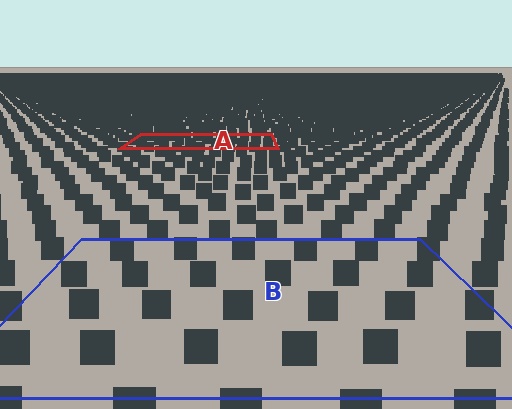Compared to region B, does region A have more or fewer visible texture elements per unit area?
Region A has more texture elements per unit area — they are packed more densely because it is farther away.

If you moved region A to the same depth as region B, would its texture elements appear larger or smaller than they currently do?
They would appear larger. At a closer depth, the same texture elements are projected at a bigger on-screen size.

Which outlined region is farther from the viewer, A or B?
Region A is farther from the viewer — the texture elements inside it appear smaller and more densely packed.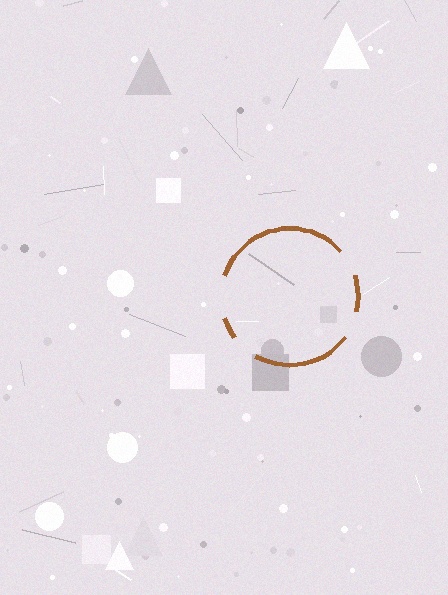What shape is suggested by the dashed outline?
The dashed outline suggests a circle.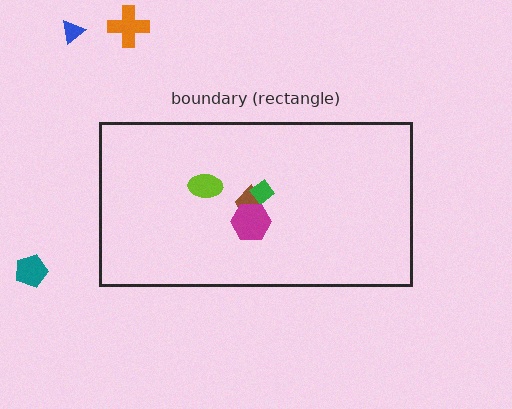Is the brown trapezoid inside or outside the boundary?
Inside.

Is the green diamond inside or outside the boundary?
Inside.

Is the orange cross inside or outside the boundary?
Outside.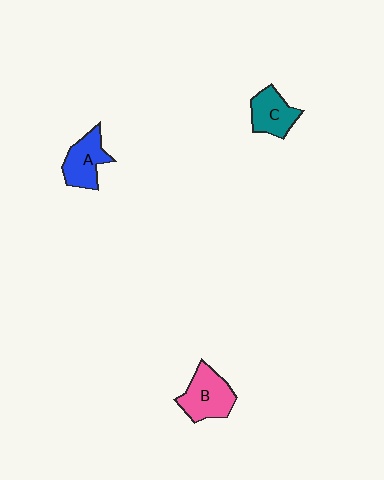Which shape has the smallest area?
Shape C (teal).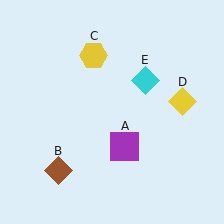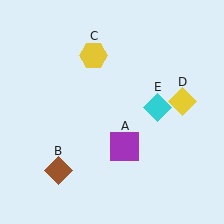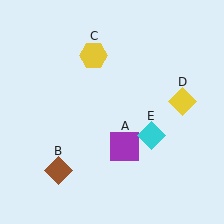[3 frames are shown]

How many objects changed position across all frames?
1 object changed position: cyan diamond (object E).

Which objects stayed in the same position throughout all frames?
Purple square (object A) and brown diamond (object B) and yellow hexagon (object C) and yellow diamond (object D) remained stationary.